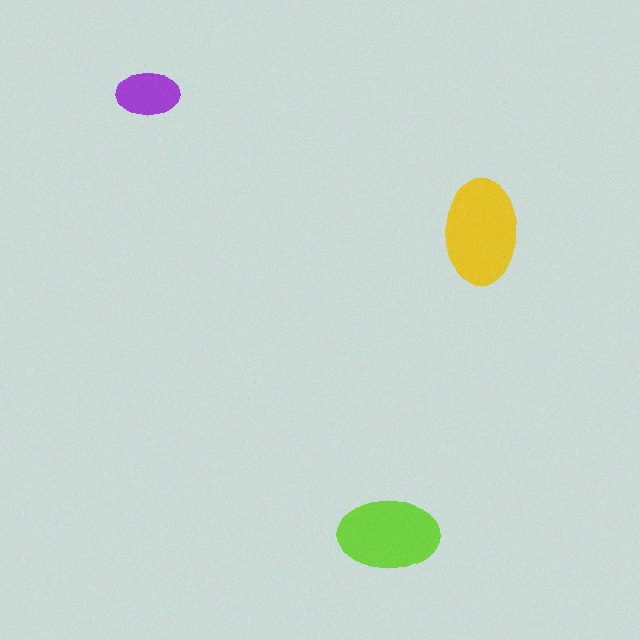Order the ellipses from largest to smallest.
the yellow one, the lime one, the purple one.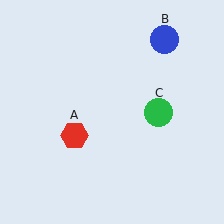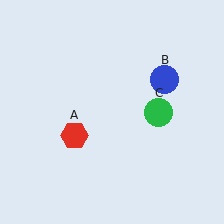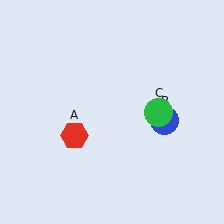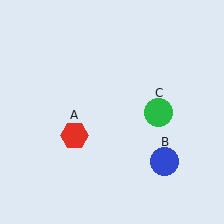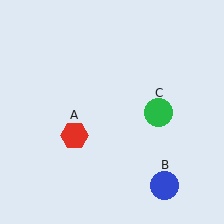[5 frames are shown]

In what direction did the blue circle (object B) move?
The blue circle (object B) moved down.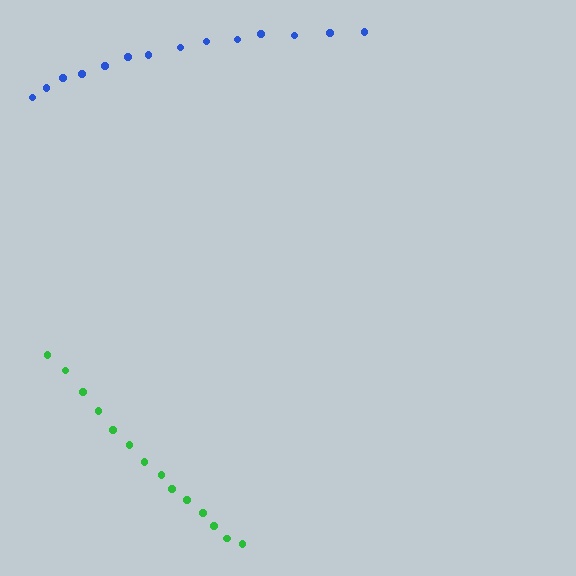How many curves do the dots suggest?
There are 2 distinct paths.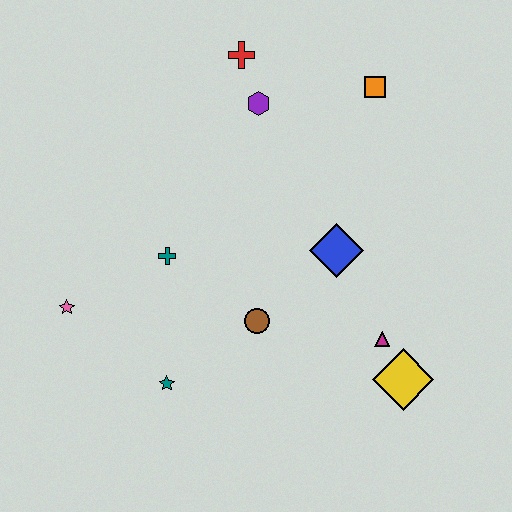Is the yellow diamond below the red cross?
Yes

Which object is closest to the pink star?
The teal cross is closest to the pink star.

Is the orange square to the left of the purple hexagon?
No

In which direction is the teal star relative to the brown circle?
The teal star is to the left of the brown circle.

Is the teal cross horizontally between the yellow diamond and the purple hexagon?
No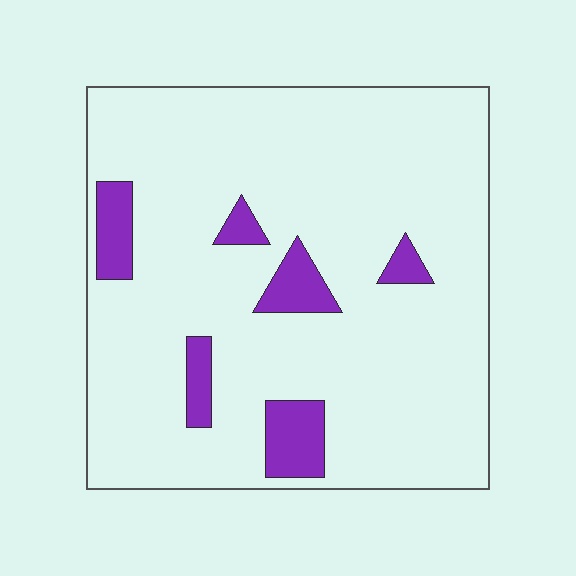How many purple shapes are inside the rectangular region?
6.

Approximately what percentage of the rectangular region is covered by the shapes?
Approximately 10%.